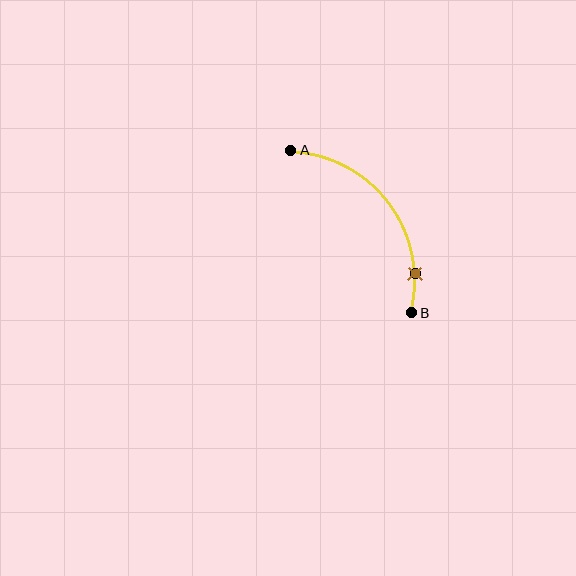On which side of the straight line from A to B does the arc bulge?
The arc bulges above and to the right of the straight line connecting A and B.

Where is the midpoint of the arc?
The arc midpoint is the point on the curve farthest from the straight line joining A and B. It sits above and to the right of that line.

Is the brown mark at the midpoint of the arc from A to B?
No. The brown mark lies on the arc but is closer to endpoint B. The arc midpoint would be at the point on the curve equidistant along the arc from both A and B.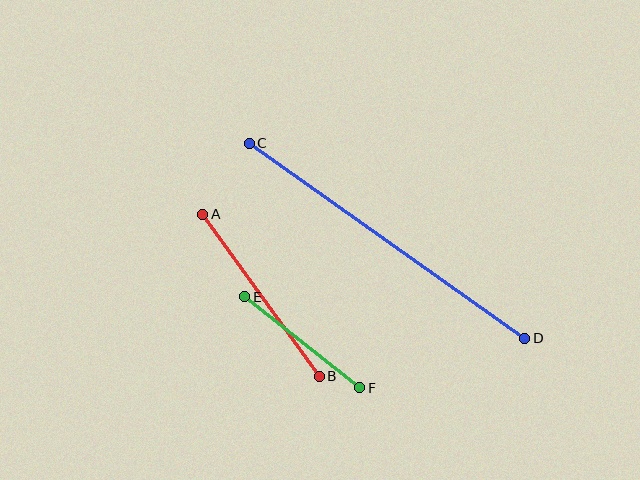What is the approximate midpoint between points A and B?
The midpoint is at approximately (261, 295) pixels.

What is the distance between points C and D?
The distance is approximately 338 pixels.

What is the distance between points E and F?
The distance is approximately 147 pixels.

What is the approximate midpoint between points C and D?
The midpoint is at approximately (387, 241) pixels.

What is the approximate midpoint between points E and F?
The midpoint is at approximately (302, 342) pixels.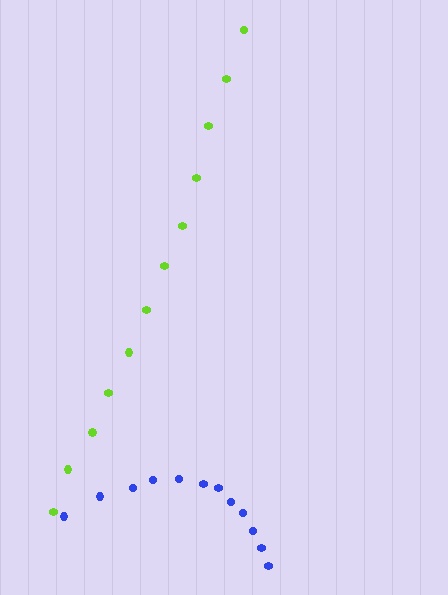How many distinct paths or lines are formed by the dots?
There are 2 distinct paths.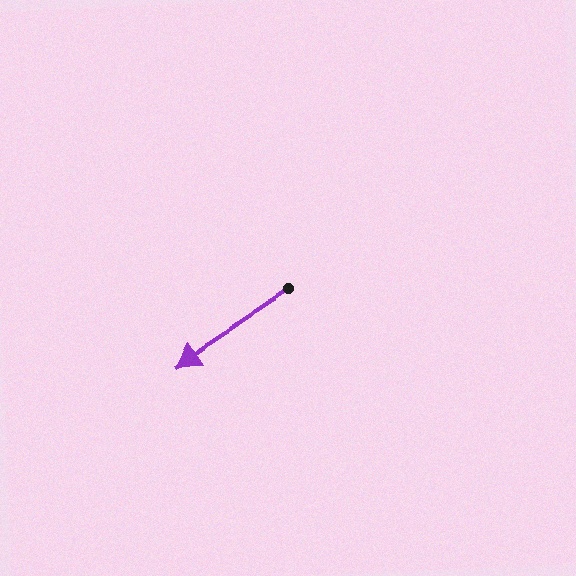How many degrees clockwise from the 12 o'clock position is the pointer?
Approximately 237 degrees.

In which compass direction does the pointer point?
Southwest.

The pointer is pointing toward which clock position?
Roughly 8 o'clock.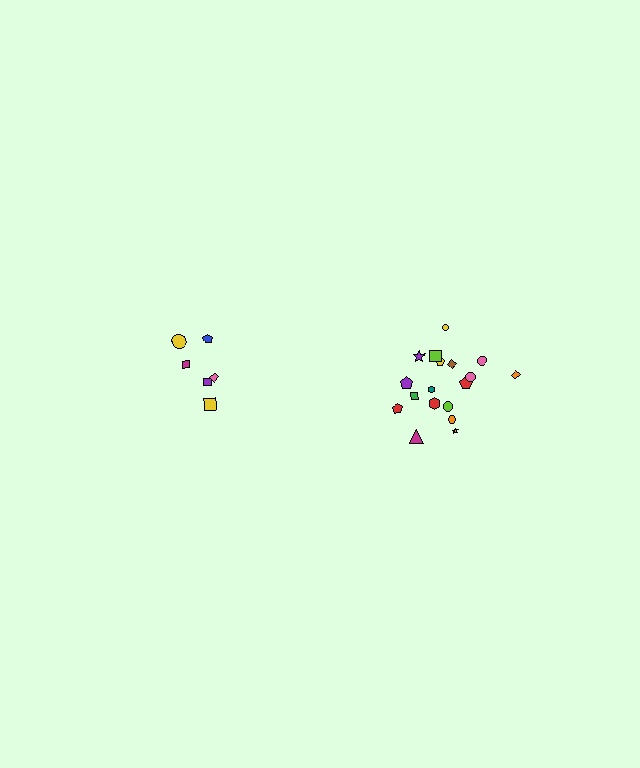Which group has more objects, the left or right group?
The right group.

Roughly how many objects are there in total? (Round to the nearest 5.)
Roughly 25 objects in total.